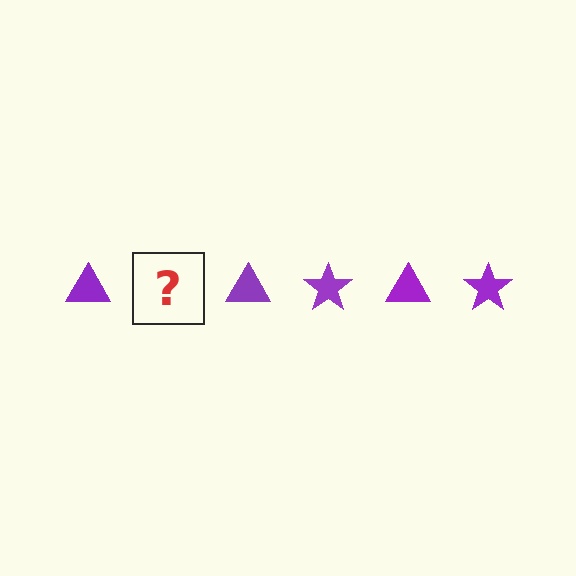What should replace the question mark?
The question mark should be replaced with a purple star.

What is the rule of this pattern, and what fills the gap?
The rule is that the pattern cycles through triangle, star shapes in purple. The gap should be filled with a purple star.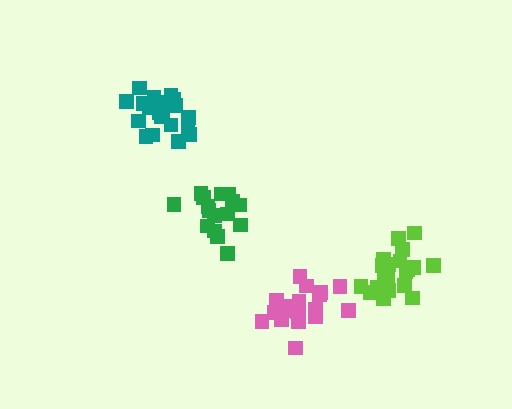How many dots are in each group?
Group 1: 21 dots, Group 2: 20 dots, Group 3: 16 dots, Group 4: 21 dots (78 total).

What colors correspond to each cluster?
The clusters are colored: teal, pink, green, lime.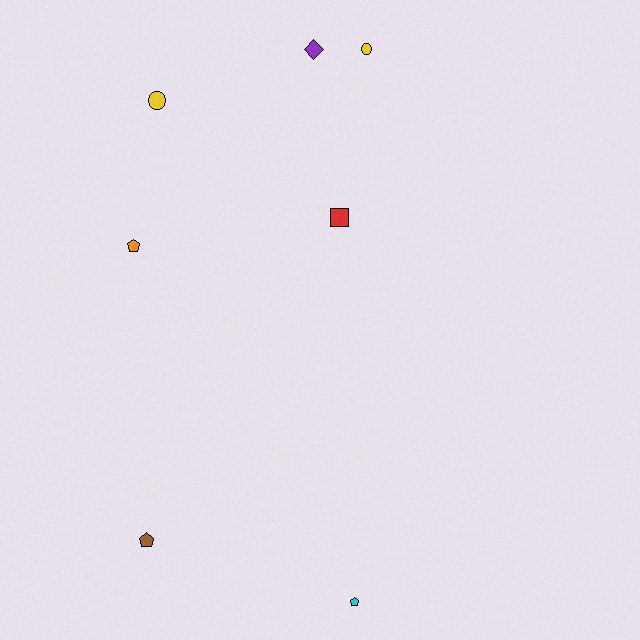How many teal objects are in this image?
There are no teal objects.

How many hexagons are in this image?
There are no hexagons.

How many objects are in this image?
There are 7 objects.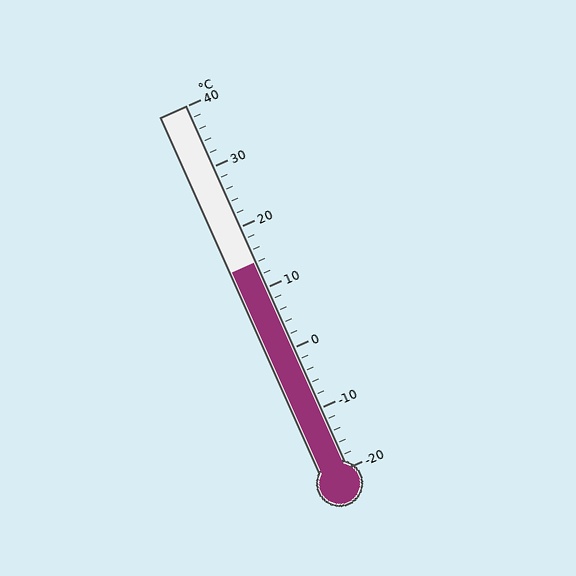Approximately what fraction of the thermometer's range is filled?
The thermometer is filled to approximately 55% of its range.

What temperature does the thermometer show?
The thermometer shows approximately 14°C.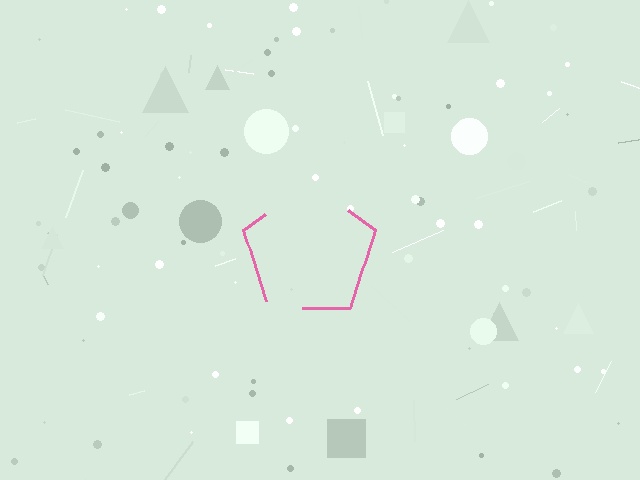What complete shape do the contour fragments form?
The contour fragments form a pentagon.